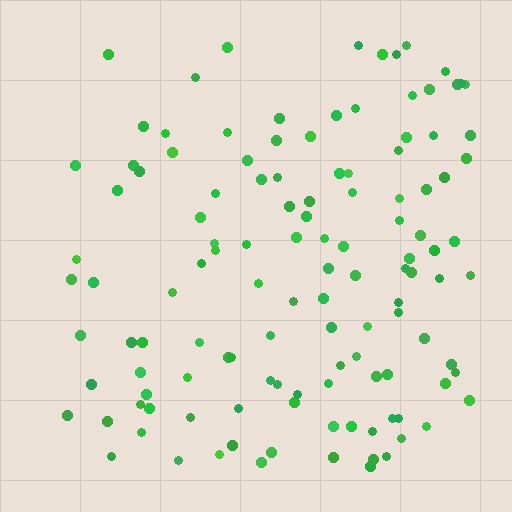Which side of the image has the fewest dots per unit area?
The left.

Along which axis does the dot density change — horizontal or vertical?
Horizontal.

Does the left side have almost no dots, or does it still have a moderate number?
Still a moderate number, just noticeably fewer than the right.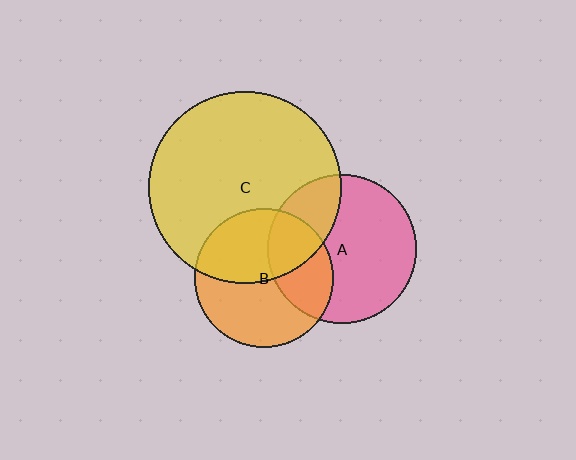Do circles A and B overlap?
Yes.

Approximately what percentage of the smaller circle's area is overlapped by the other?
Approximately 35%.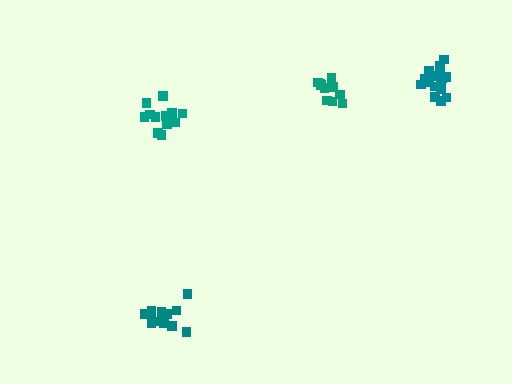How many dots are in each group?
Group 1: 17 dots, Group 2: 14 dots, Group 3: 11 dots, Group 4: 14 dots (56 total).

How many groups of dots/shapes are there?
There are 4 groups.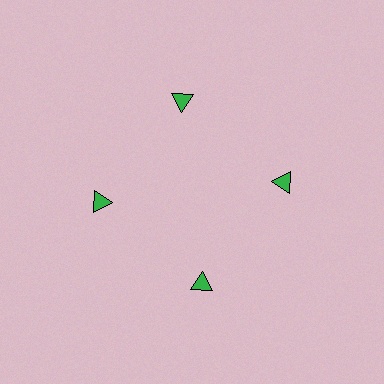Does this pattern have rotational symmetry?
Yes, this pattern has 4-fold rotational symmetry. It looks the same after rotating 90 degrees around the center.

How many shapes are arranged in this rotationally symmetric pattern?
There are 4 shapes, arranged in 4 groups of 1.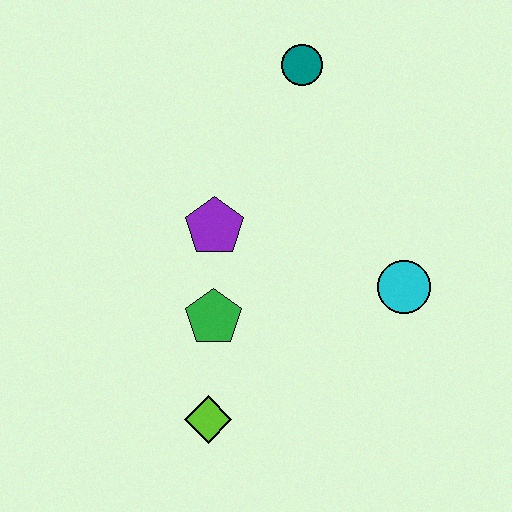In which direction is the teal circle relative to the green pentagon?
The teal circle is above the green pentagon.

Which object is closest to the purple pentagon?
The green pentagon is closest to the purple pentagon.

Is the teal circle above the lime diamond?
Yes